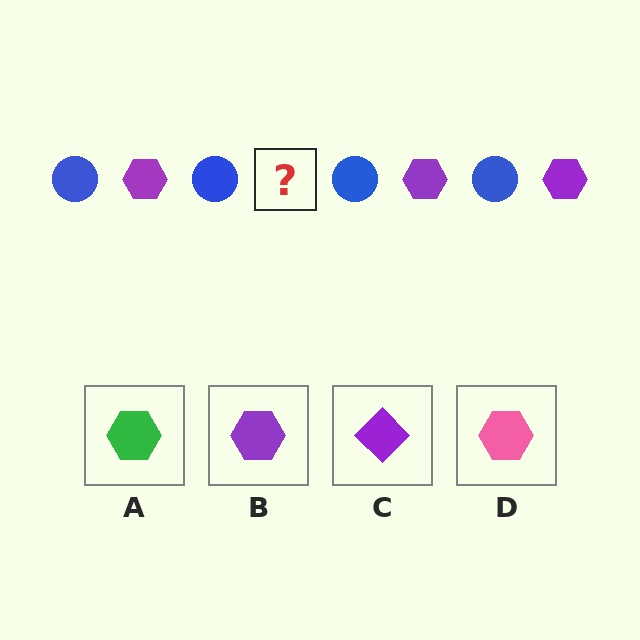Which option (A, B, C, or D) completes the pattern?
B.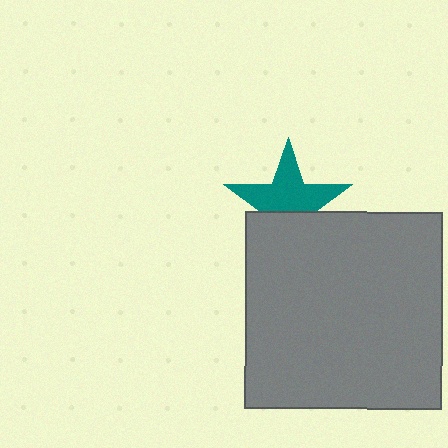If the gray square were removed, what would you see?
You would see the complete teal star.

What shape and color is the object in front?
The object in front is a gray square.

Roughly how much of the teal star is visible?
About half of it is visible (roughly 62%).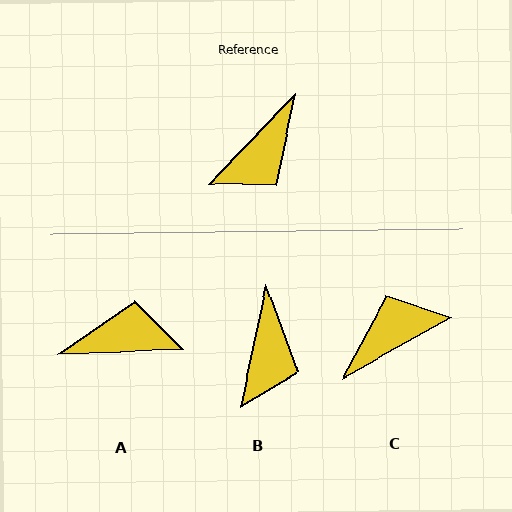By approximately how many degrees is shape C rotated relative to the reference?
Approximately 163 degrees counter-clockwise.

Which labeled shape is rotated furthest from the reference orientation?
C, about 163 degrees away.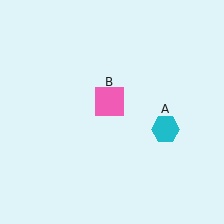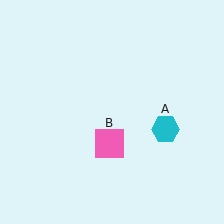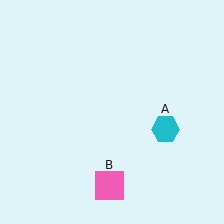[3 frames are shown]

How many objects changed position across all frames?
1 object changed position: pink square (object B).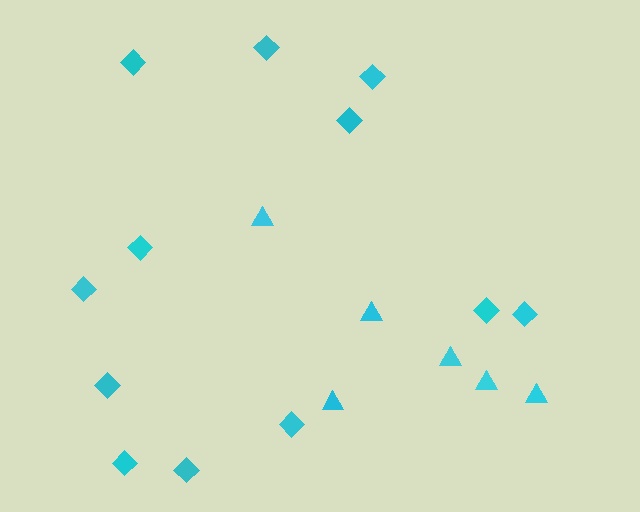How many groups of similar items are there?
There are 2 groups: one group of diamonds (12) and one group of triangles (6).